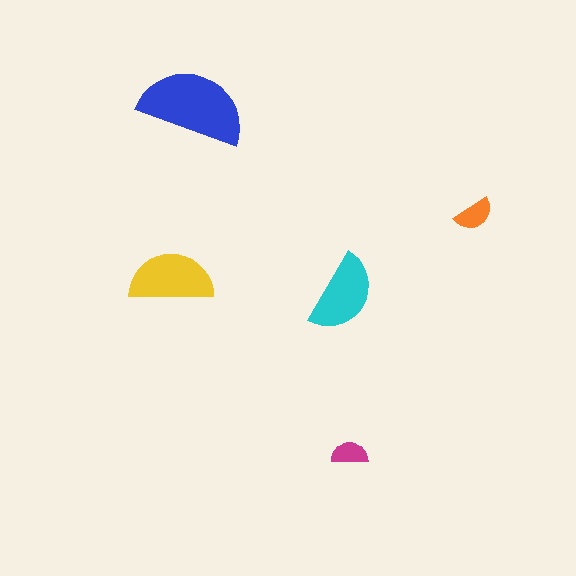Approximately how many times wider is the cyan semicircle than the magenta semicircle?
About 2 times wider.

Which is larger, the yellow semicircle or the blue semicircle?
The blue one.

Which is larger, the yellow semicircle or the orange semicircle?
The yellow one.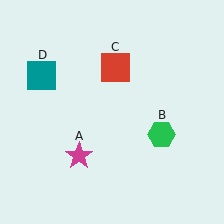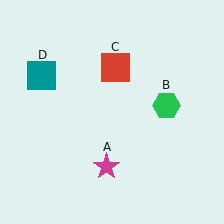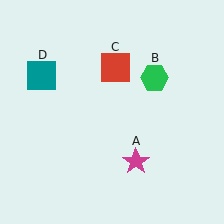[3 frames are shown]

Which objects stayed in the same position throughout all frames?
Red square (object C) and teal square (object D) remained stationary.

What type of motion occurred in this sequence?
The magenta star (object A), green hexagon (object B) rotated counterclockwise around the center of the scene.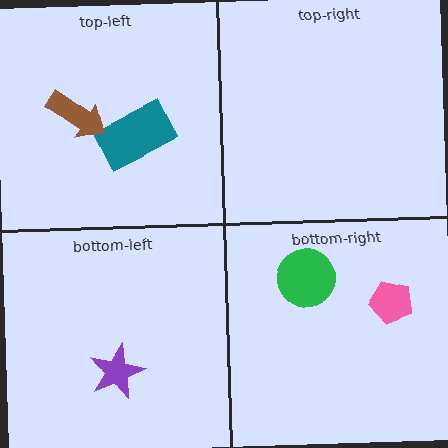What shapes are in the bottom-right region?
The pink pentagon, the green circle.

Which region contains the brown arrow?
The top-left region.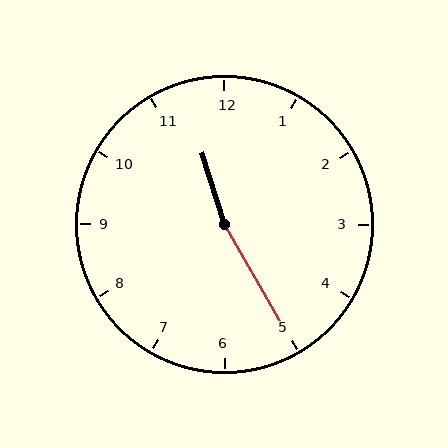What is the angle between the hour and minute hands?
Approximately 168 degrees.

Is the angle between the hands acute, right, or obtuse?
It is obtuse.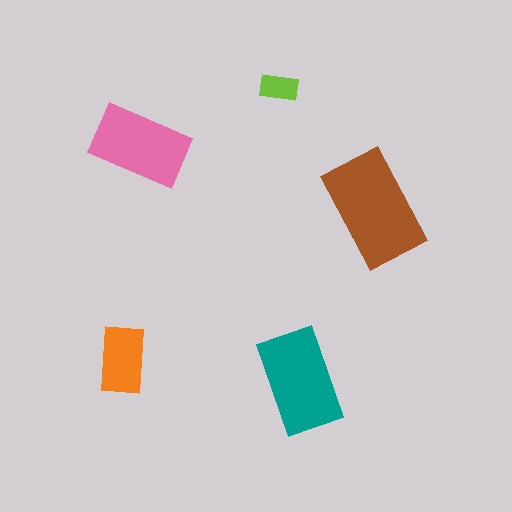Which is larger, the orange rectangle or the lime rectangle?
The orange one.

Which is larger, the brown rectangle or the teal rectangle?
The brown one.